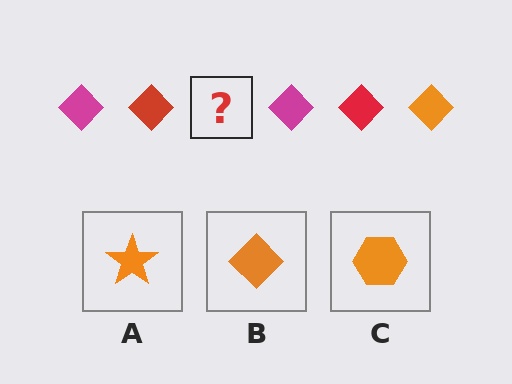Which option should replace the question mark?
Option B.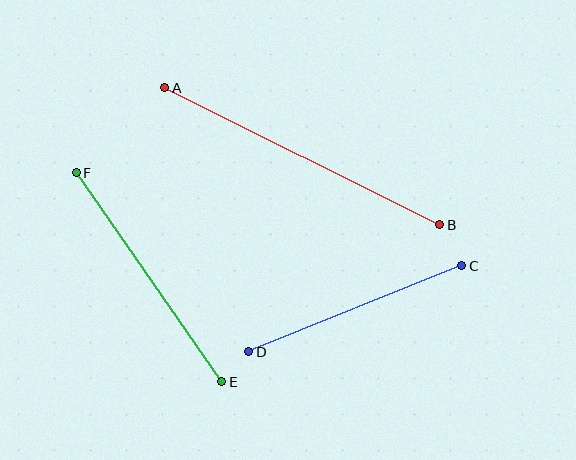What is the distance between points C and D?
The distance is approximately 229 pixels.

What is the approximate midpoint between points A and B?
The midpoint is at approximately (302, 156) pixels.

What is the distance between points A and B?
The distance is approximately 307 pixels.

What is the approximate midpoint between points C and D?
The midpoint is at approximately (355, 309) pixels.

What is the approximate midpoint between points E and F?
The midpoint is at approximately (149, 277) pixels.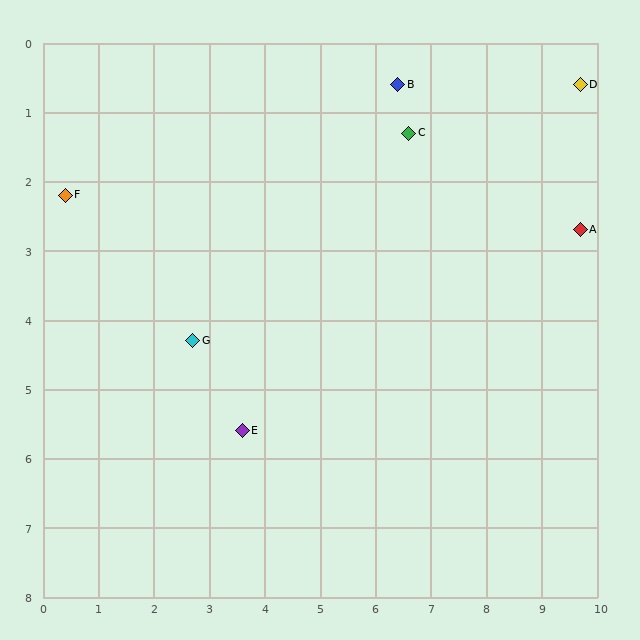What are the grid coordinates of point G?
Point G is at approximately (2.7, 4.3).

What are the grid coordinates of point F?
Point F is at approximately (0.4, 2.2).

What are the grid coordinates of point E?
Point E is at approximately (3.6, 5.6).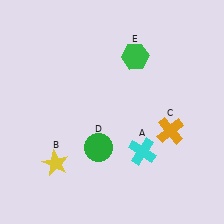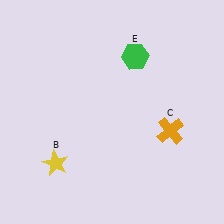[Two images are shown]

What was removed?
The green circle (D), the cyan cross (A) were removed in Image 2.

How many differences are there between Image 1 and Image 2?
There are 2 differences between the two images.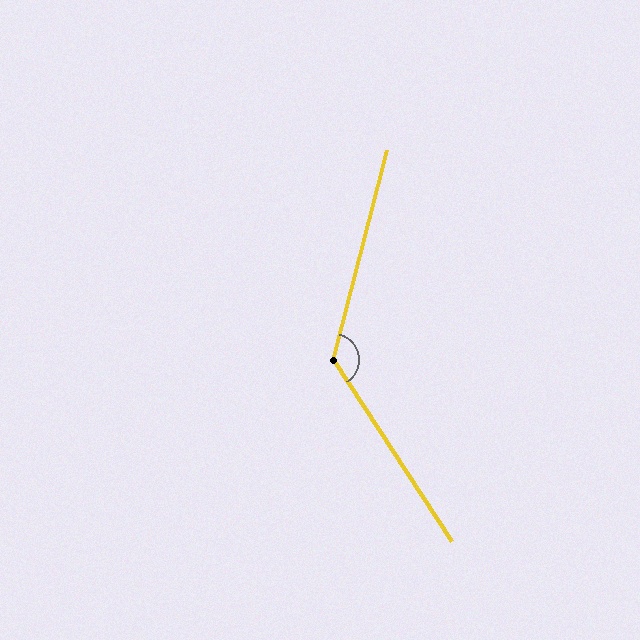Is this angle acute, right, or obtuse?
It is obtuse.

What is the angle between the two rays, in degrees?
Approximately 133 degrees.